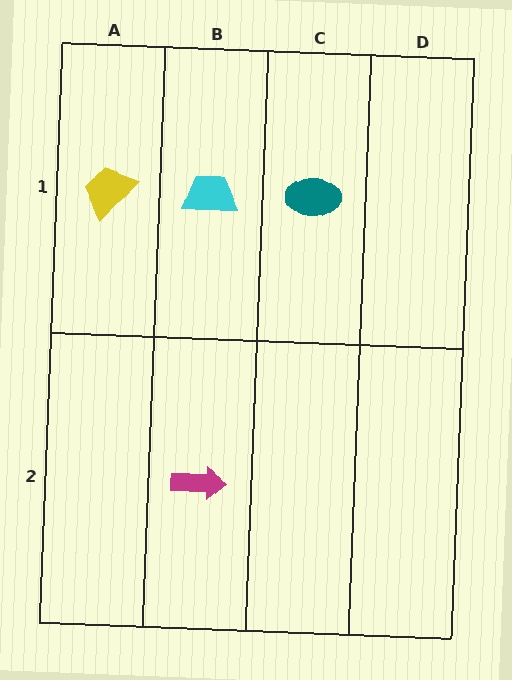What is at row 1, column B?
A cyan trapezoid.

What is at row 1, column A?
A yellow trapezoid.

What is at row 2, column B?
A magenta arrow.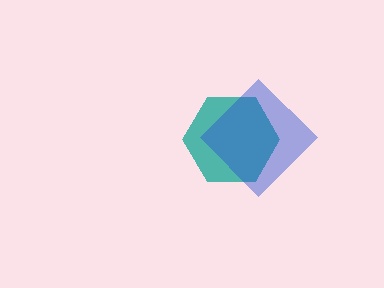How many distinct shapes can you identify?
There are 2 distinct shapes: a teal hexagon, a blue diamond.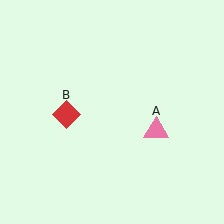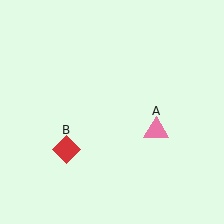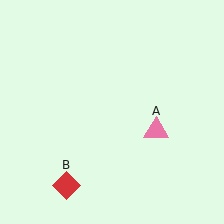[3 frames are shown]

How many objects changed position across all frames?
1 object changed position: red diamond (object B).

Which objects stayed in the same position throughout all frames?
Pink triangle (object A) remained stationary.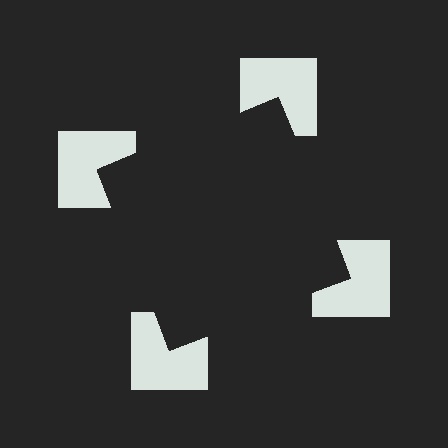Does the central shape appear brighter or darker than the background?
It typically appears slightly darker than the background, even though no actual brightness change is drawn.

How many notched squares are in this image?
There are 4 — one at each vertex of the illusory square.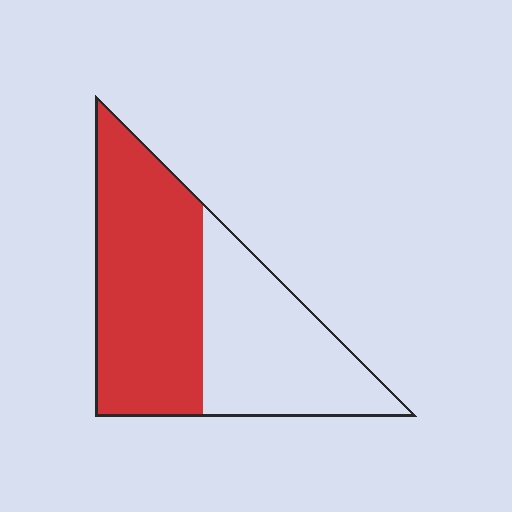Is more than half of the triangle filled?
Yes.